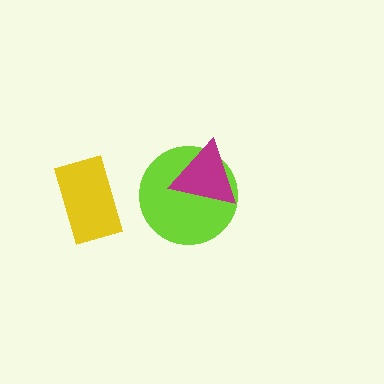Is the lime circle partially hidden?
Yes, it is partially covered by another shape.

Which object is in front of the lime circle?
The magenta triangle is in front of the lime circle.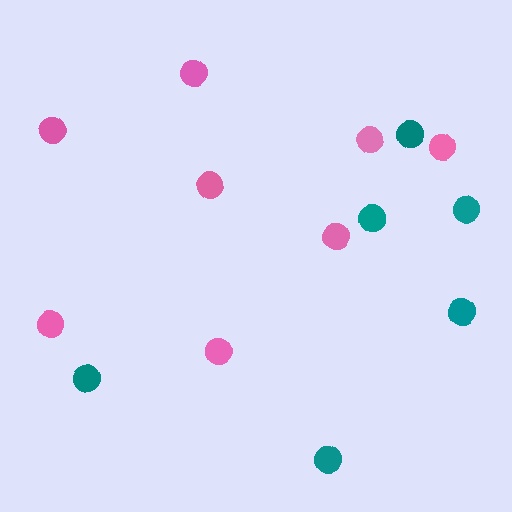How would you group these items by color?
There are 2 groups: one group of pink circles (8) and one group of teal circles (6).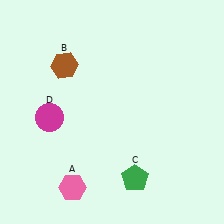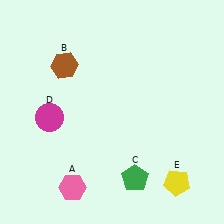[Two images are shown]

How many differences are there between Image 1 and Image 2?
There is 1 difference between the two images.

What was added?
A yellow pentagon (E) was added in Image 2.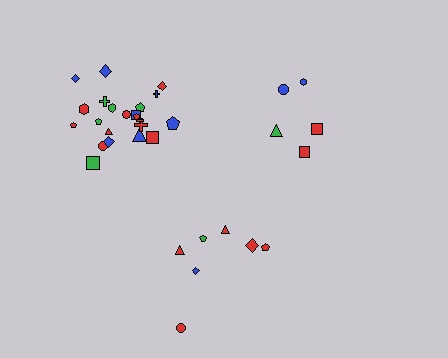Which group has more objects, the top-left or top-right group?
The top-left group.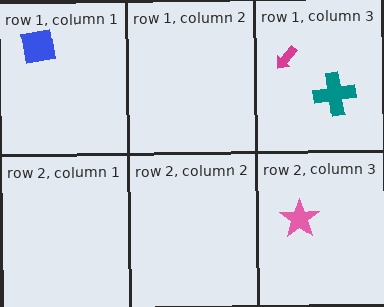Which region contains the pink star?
The row 2, column 3 region.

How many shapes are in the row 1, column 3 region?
2.